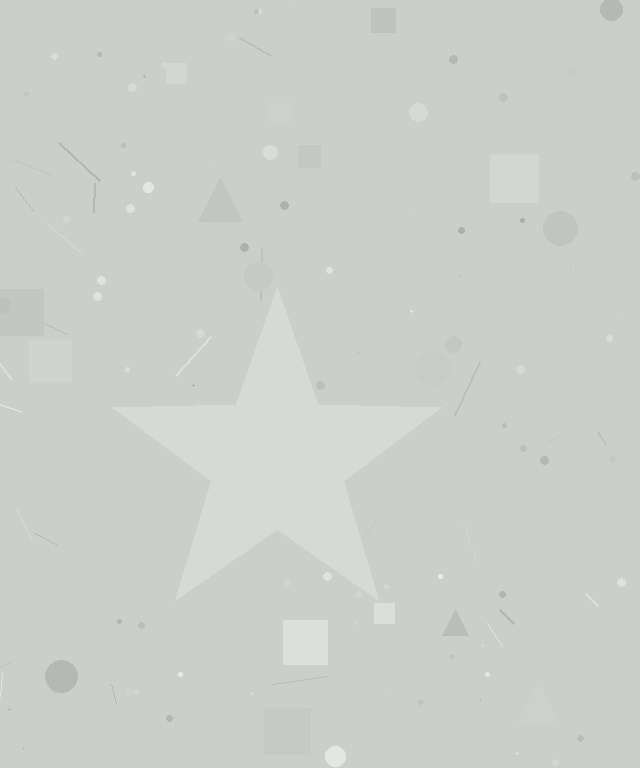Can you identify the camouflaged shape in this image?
The camouflaged shape is a star.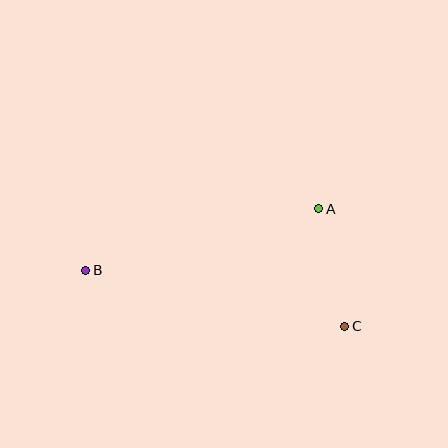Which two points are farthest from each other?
Points B and C are farthest from each other.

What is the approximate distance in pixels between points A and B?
The distance between A and B is approximately 241 pixels.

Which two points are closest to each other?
Points A and C are closest to each other.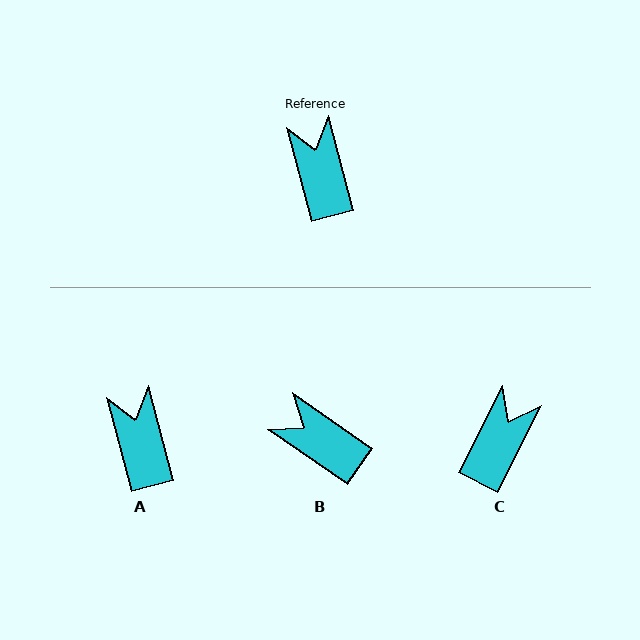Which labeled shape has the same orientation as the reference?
A.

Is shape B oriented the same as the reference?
No, it is off by about 41 degrees.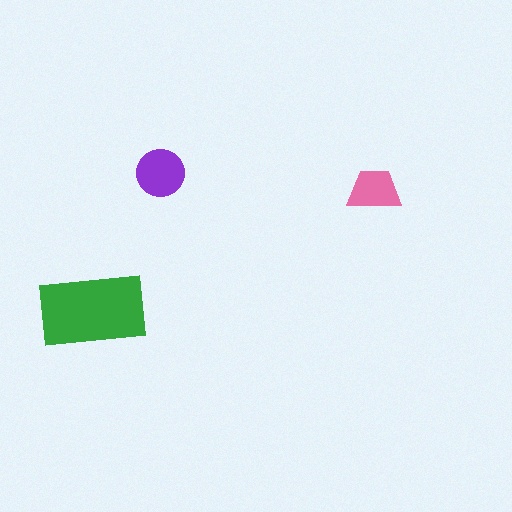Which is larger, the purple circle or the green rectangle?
The green rectangle.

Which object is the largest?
The green rectangle.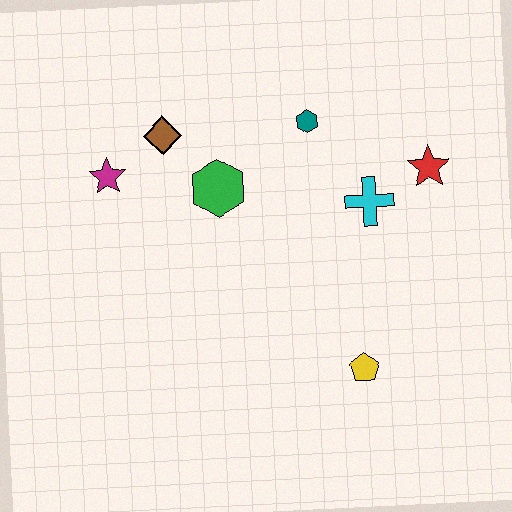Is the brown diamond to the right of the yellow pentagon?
No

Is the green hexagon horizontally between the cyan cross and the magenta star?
Yes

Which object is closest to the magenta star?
The brown diamond is closest to the magenta star.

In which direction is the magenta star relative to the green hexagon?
The magenta star is to the left of the green hexagon.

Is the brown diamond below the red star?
No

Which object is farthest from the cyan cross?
The magenta star is farthest from the cyan cross.